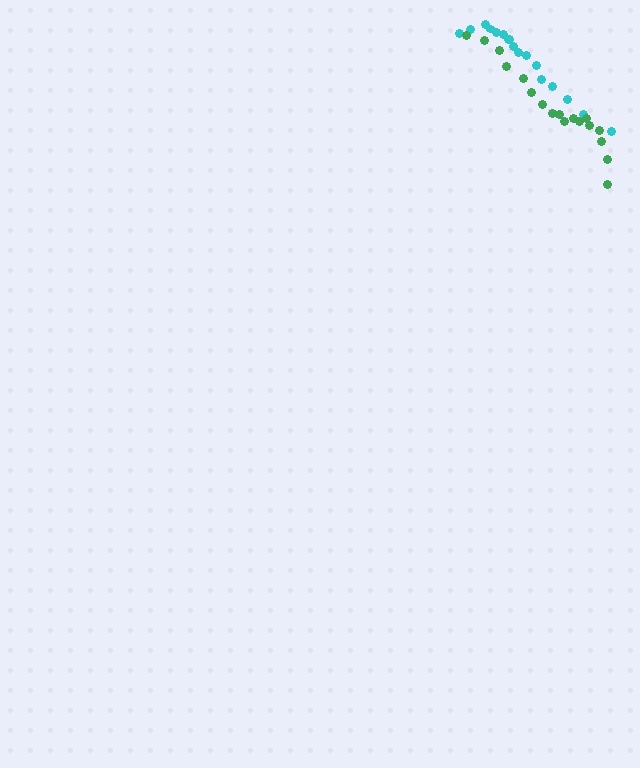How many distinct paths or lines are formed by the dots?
There are 2 distinct paths.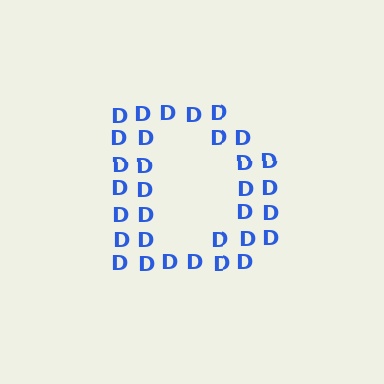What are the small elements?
The small elements are letter D's.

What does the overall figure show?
The overall figure shows the letter D.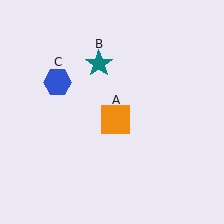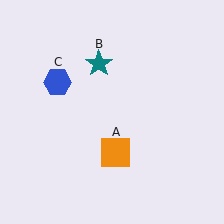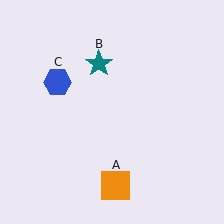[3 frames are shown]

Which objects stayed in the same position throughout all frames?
Teal star (object B) and blue hexagon (object C) remained stationary.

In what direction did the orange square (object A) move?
The orange square (object A) moved down.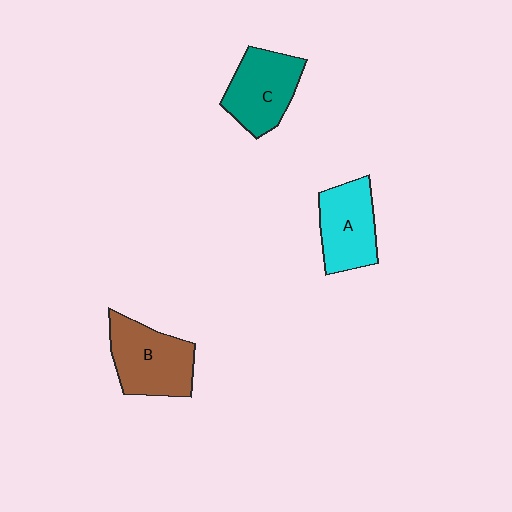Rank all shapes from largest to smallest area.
From largest to smallest: B (brown), C (teal), A (cyan).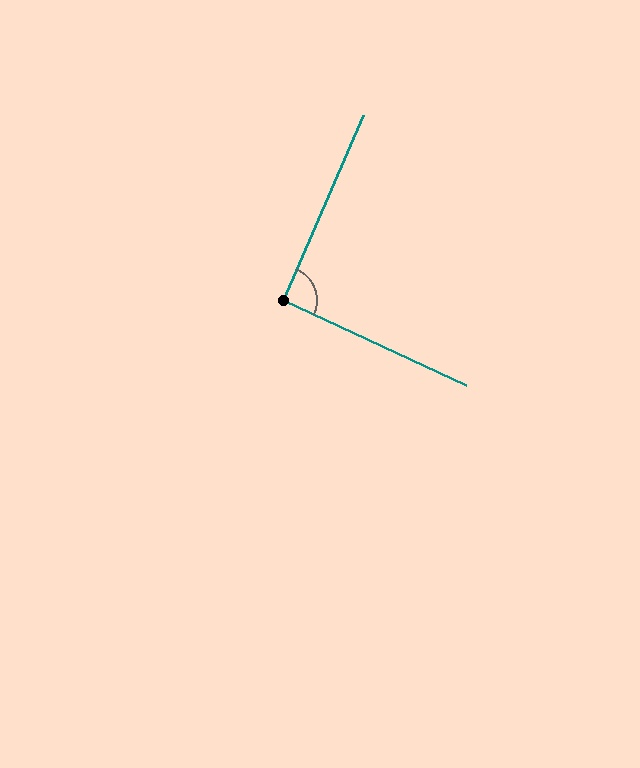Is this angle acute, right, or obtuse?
It is approximately a right angle.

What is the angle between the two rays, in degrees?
Approximately 92 degrees.